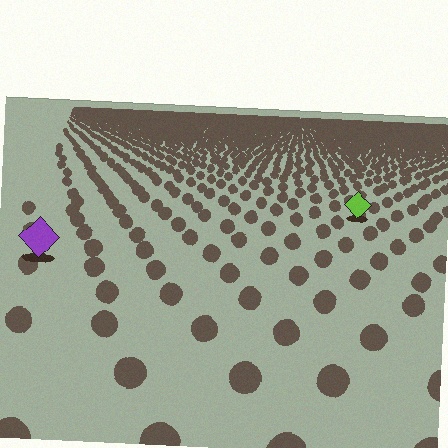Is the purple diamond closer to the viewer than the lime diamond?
Yes. The purple diamond is closer — you can tell from the texture gradient: the ground texture is coarser near it.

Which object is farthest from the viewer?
The lime diamond is farthest from the viewer. It appears smaller and the ground texture around it is denser.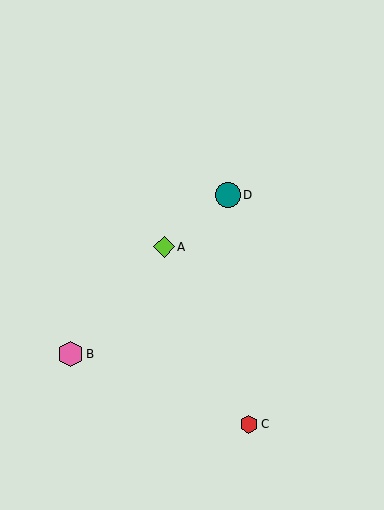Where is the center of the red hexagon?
The center of the red hexagon is at (249, 424).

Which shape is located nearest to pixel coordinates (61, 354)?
The pink hexagon (labeled B) at (71, 354) is nearest to that location.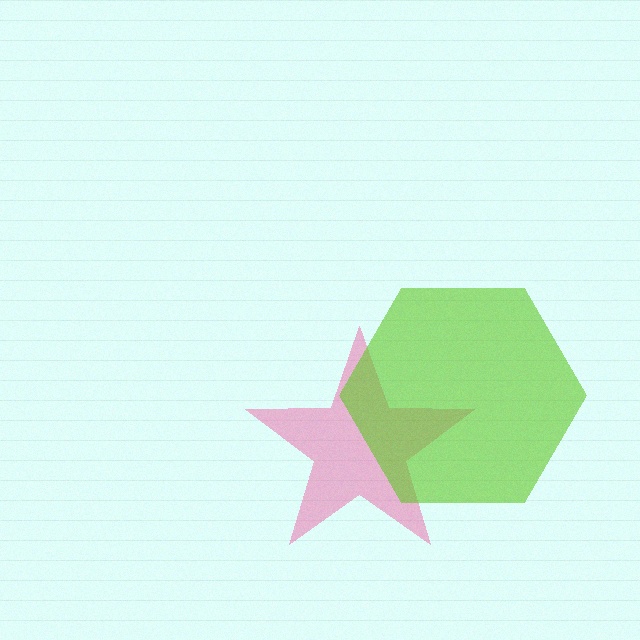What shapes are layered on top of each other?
The layered shapes are: a pink star, a lime hexagon.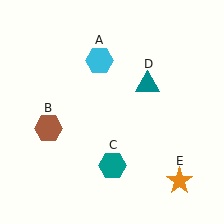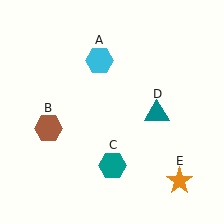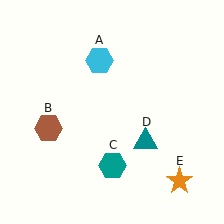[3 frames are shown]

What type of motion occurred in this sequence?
The teal triangle (object D) rotated clockwise around the center of the scene.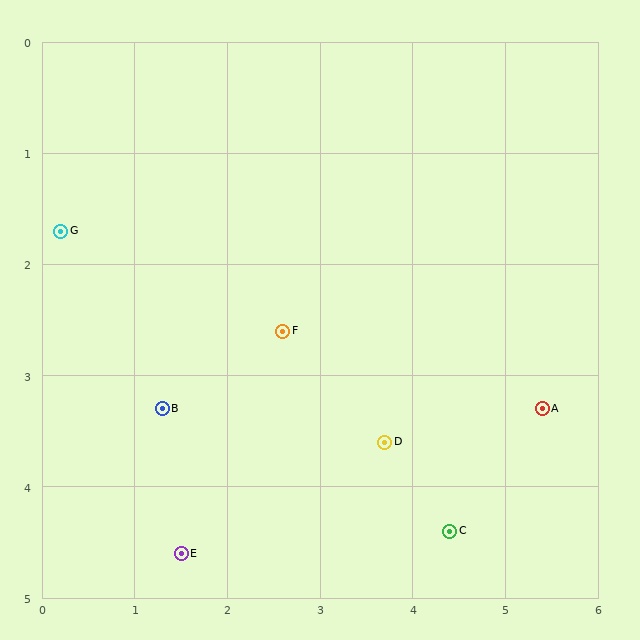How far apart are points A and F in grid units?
Points A and F are about 2.9 grid units apart.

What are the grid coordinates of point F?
Point F is at approximately (2.6, 2.6).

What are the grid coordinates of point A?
Point A is at approximately (5.4, 3.3).